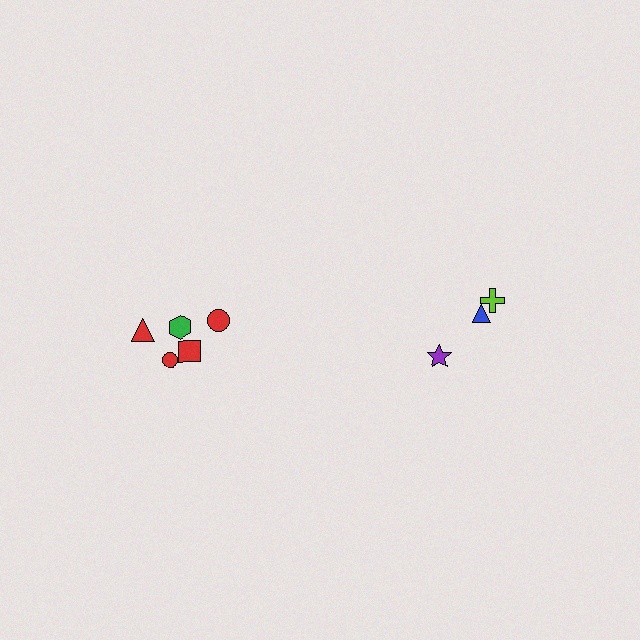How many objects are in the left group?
There are 5 objects.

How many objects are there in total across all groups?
There are 8 objects.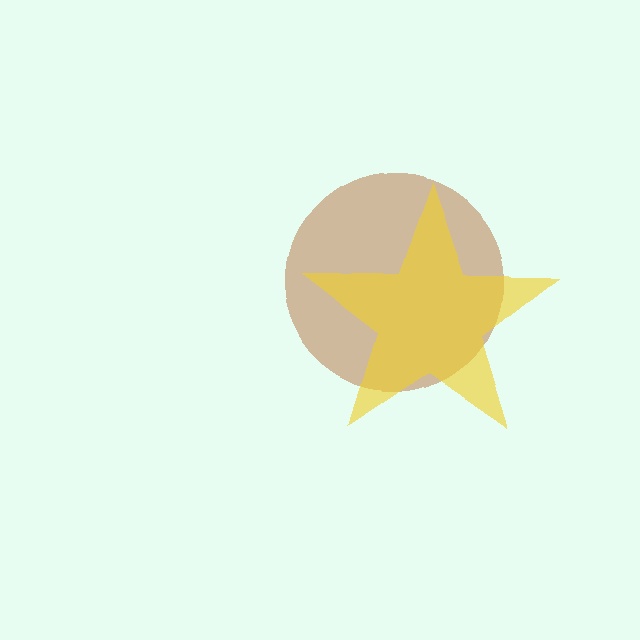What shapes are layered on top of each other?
The layered shapes are: a brown circle, a yellow star.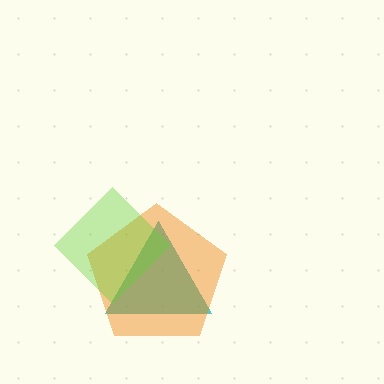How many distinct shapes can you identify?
There are 3 distinct shapes: a teal triangle, an orange pentagon, a lime diamond.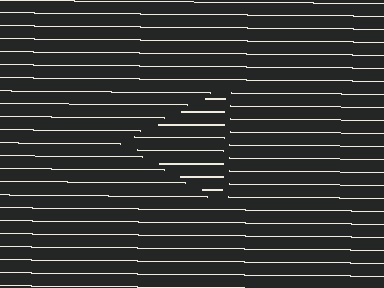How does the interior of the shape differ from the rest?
The interior of the shape contains the same grating, shifted by half a period — the contour is defined by the phase discontinuity where line-ends from the inner and outer gratings abut.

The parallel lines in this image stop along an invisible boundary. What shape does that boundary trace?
An illusory triangle. The interior of the shape contains the same grating, shifted by half a period — the contour is defined by the phase discontinuity where line-ends from the inner and outer gratings abut.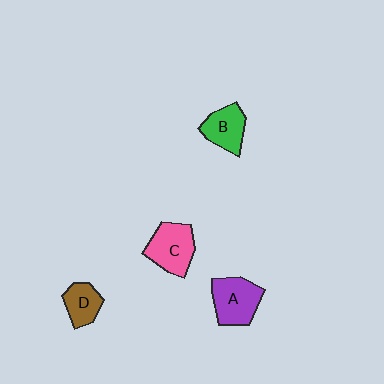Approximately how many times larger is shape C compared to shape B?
Approximately 1.3 times.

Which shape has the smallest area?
Shape D (brown).